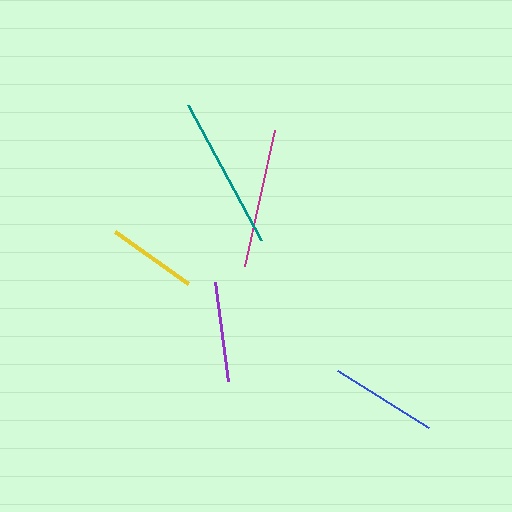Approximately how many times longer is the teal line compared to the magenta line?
The teal line is approximately 1.1 times the length of the magenta line.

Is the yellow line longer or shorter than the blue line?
The blue line is longer than the yellow line.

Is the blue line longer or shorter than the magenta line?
The magenta line is longer than the blue line.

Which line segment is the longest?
The teal line is the longest at approximately 154 pixels.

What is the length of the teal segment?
The teal segment is approximately 154 pixels long.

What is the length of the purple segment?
The purple segment is approximately 100 pixels long.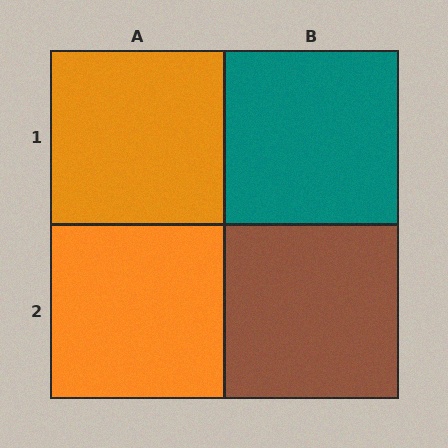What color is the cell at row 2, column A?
Orange.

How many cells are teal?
1 cell is teal.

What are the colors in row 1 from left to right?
Orange, teal.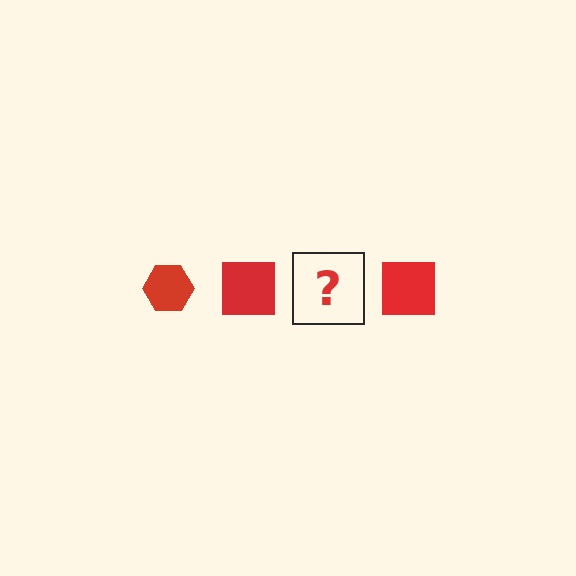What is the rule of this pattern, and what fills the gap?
The rule is that the pattern cycles through hexagon, square shapes in red. The gap should be filled with a red hexagon.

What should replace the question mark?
The question mark should be replaced with a red hexagon.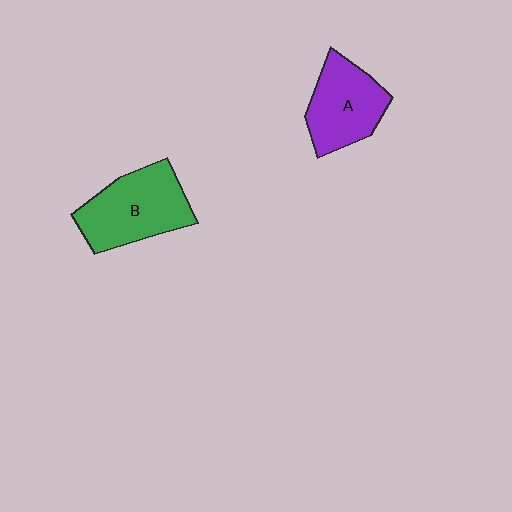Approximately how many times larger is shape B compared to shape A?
Approximately 1.2 times.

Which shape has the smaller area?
Shape A (purple).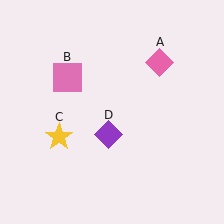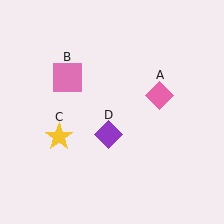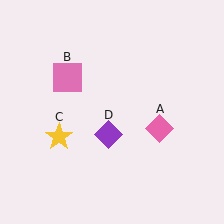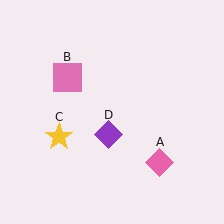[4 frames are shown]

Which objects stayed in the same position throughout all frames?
Pink square (object B) and yellow star (object C) and purple diamond (object D) remained stationary.